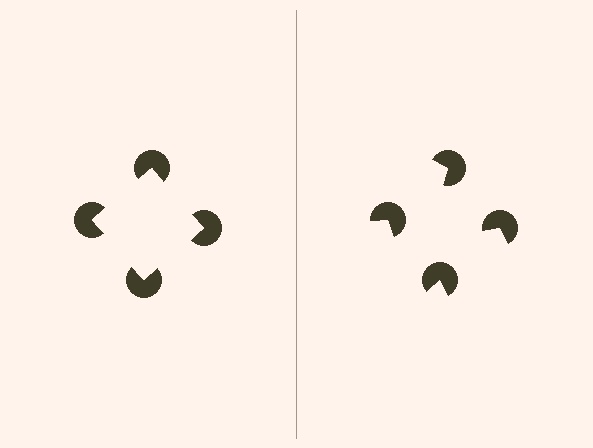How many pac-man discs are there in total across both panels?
8 — 4 on each side.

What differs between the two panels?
The pac-man discs are positioned identically on both sides; only the wedge orientations differ. On the left they align to a square; on the right they are misaligned.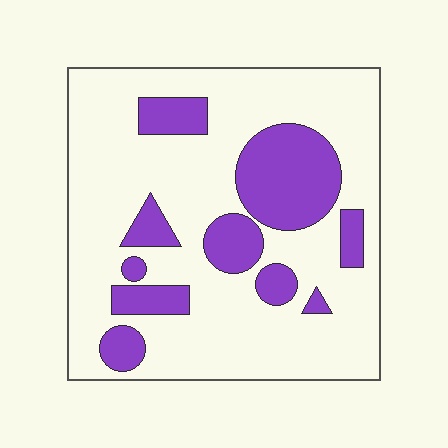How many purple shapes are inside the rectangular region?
10.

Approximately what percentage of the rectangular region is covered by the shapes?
Approximately 25%.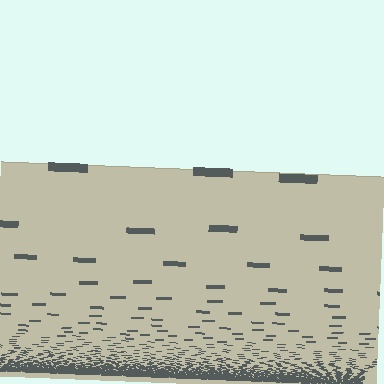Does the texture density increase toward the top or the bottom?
Density increases toward the bottom.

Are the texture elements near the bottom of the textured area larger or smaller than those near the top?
Smaller. The gradient is inverted — elements near the bottom are smaller and denser.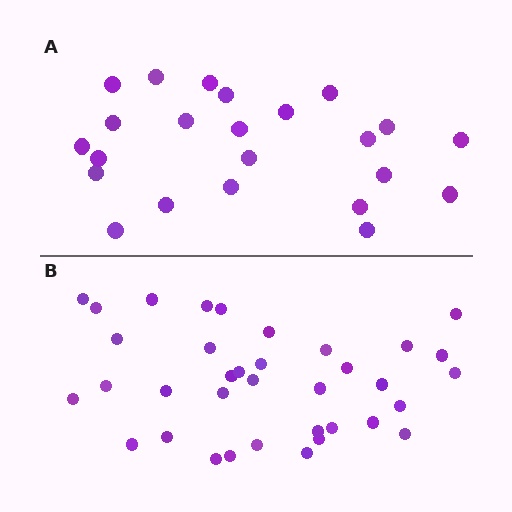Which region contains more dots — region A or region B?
Region B (the bottom region) has more dots.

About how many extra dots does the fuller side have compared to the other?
Region B has approximately 15 more dots than region A.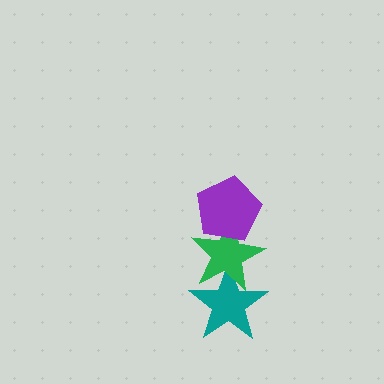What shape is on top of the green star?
The purple pentagon is on top of the green star.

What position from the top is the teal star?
The teal star is 3rd from the top.